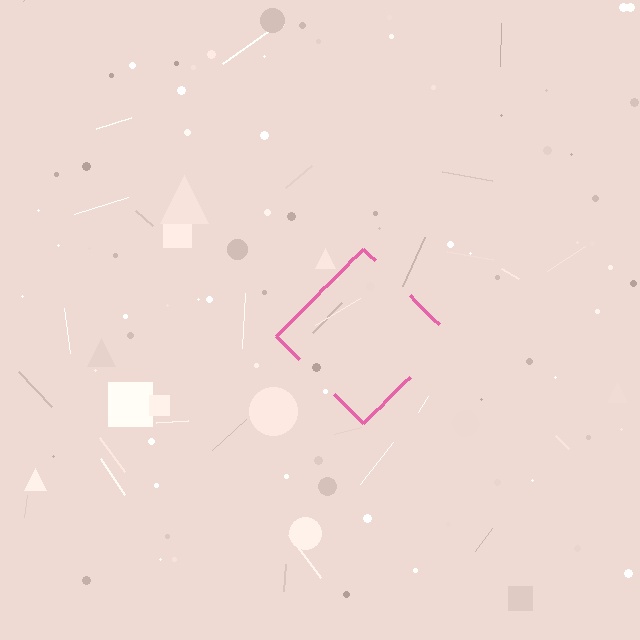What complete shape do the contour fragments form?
The contour fragments form a diamond.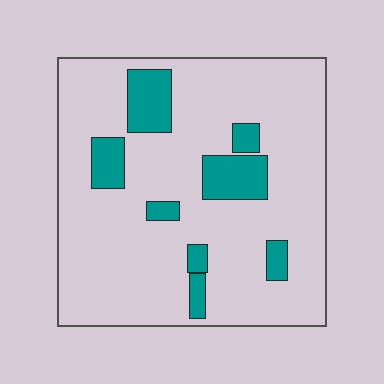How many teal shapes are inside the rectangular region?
8.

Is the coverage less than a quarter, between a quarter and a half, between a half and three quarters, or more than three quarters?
Less than a quarter.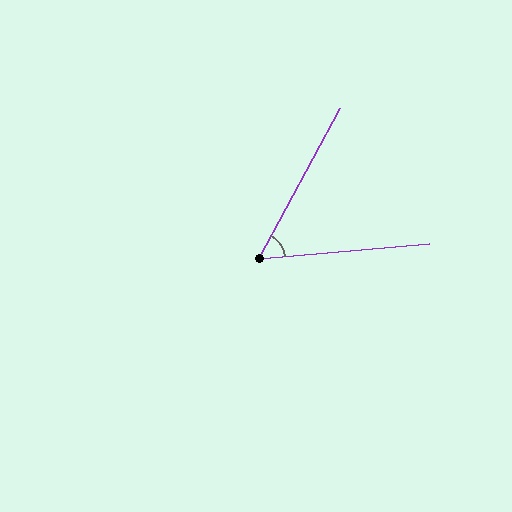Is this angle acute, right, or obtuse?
It is acute.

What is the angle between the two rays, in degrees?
Approximately 56 degrees.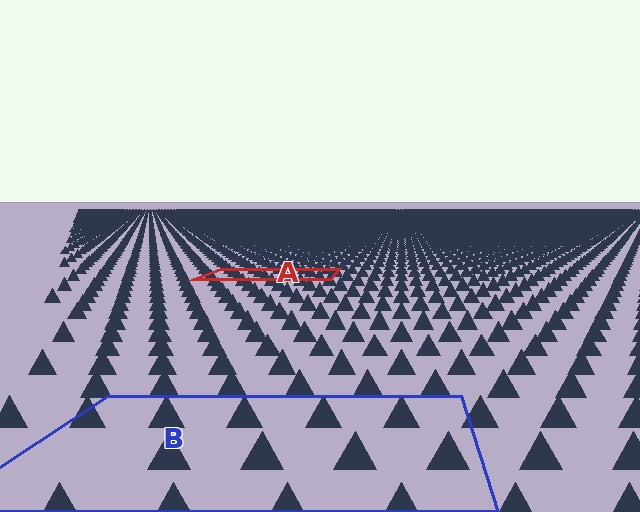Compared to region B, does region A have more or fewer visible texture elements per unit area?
Region A has more texture elements per unit area — they are packed more densely because it is farther away.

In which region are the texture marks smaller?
The texture marks are smaller in region A, because it is farther away.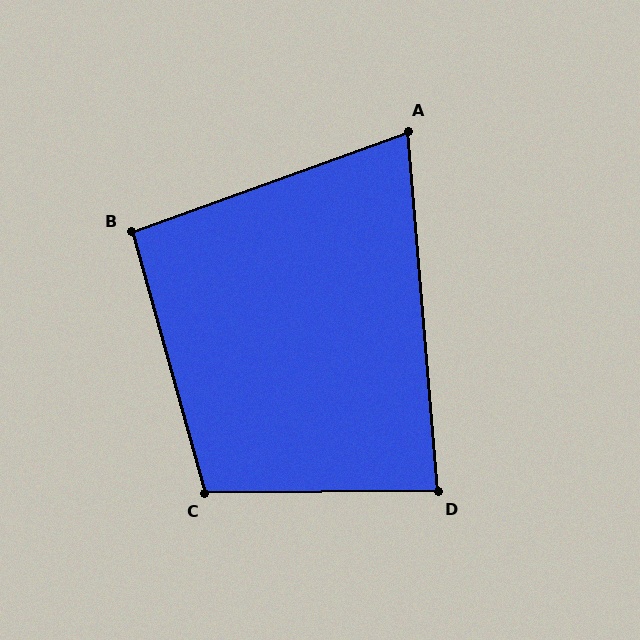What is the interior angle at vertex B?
Approximately 94 degrees (approximately right).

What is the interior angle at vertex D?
Approximately 86 degrees (approximately right).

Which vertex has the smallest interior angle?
A, at approximately 75 degrees.